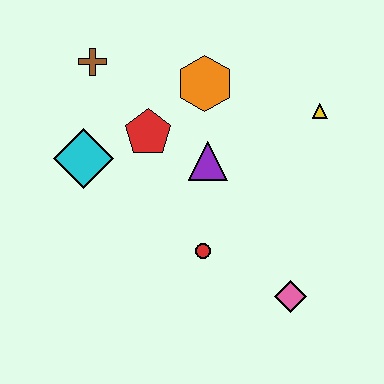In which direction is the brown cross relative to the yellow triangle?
The brown cross is to the left of the yellow triangle.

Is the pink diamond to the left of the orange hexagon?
No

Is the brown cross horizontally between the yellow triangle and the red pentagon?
No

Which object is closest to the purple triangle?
The red pentagon is closest to the purple triangle.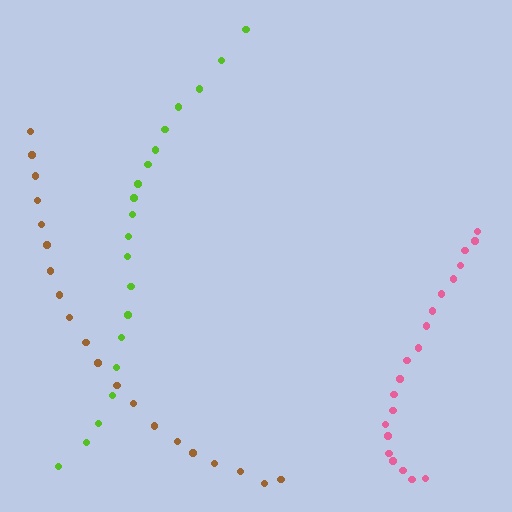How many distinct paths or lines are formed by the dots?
There are 3 distinct paths.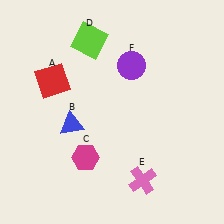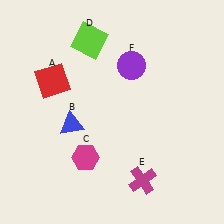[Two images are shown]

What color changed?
The cross (E) changed from pink in Image 1 to magenta in Image 2.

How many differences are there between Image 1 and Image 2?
There is 1 difference between the two images.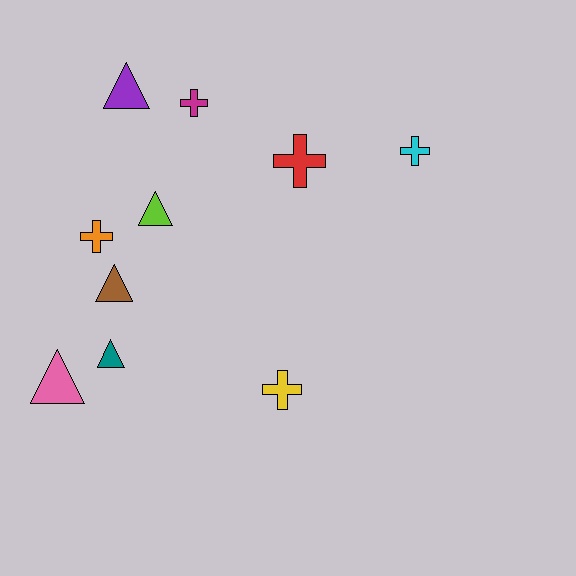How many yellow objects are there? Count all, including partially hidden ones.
There is 1 yellow object.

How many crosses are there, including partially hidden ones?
There are 5 crosses.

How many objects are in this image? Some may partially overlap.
There are 10 objects.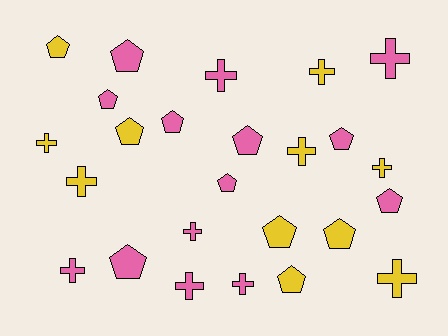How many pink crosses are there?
There are 6 pink crosses.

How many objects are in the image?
There are 25 objects.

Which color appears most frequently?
Pink, with 14 objects.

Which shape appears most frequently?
Pentagon, with 13 objects.